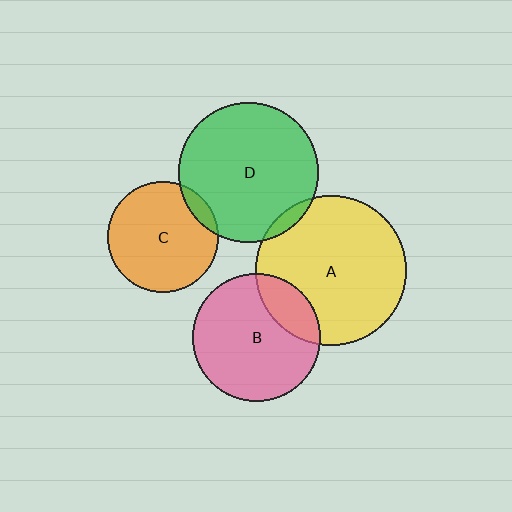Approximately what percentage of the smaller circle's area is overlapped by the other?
Approximately 20%.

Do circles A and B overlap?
Yes.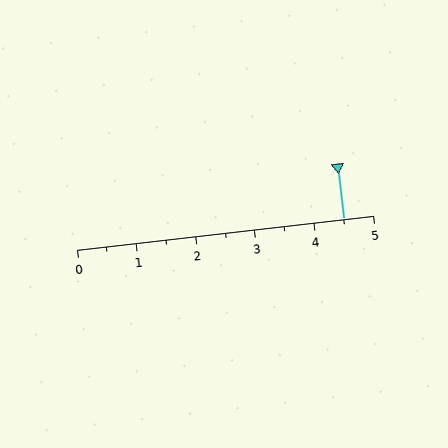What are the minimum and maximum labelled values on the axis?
The axis runs from 0 to 5.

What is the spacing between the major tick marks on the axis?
The major ticks are spaced 1 apart.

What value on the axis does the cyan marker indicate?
The marker indicates approximately 4.5.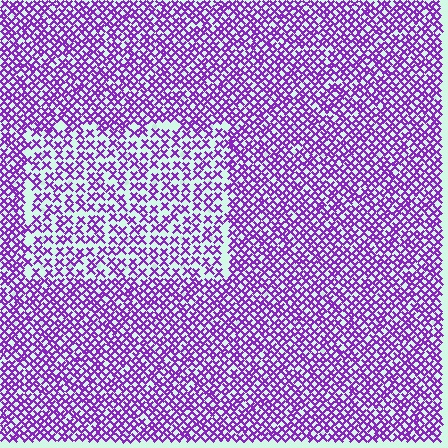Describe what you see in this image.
The image contains small purple elements arranged at two different densities. A rectangle-shaped region is visible where the elements are less densely packed than the surrounding area.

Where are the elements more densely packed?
The elements are more densely packed outside the rectangle boundary.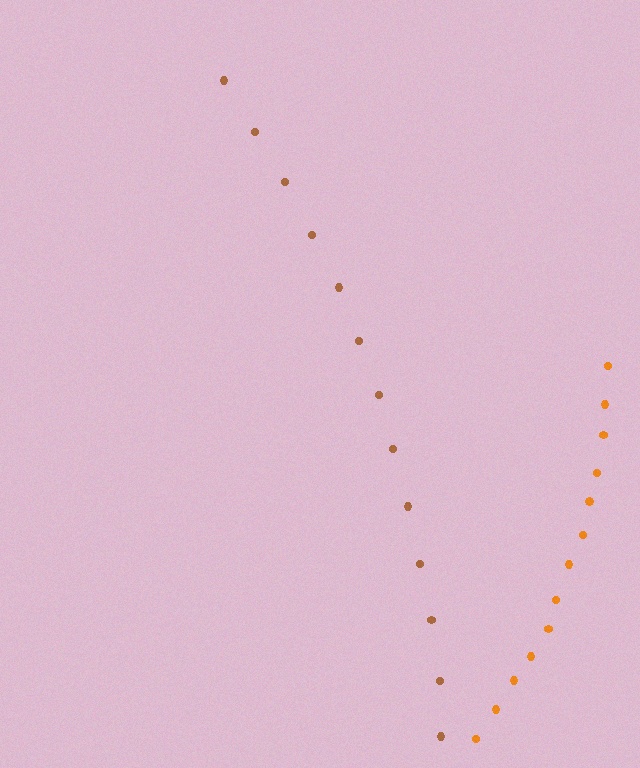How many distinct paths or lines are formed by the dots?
There are 2 distinct paths.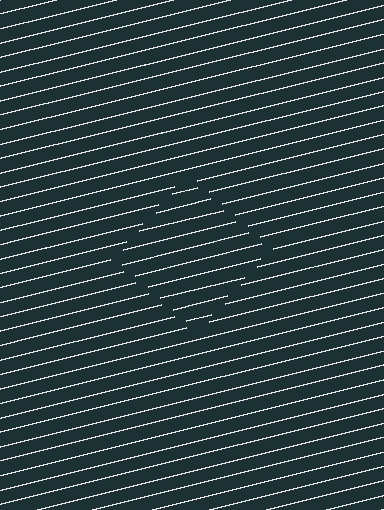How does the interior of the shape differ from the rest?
The interior of the shape contains the same grating, shifted by half a period — the contour is defined by the phase discontinuity where line-ends from the inner and outer gratings abut.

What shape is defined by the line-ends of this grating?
An illusory square. The interior of the shape contains the same grating, shifted by half a period — the contour is defined by the phase discontinuity where line-ends from the inner and outer gratings abut.